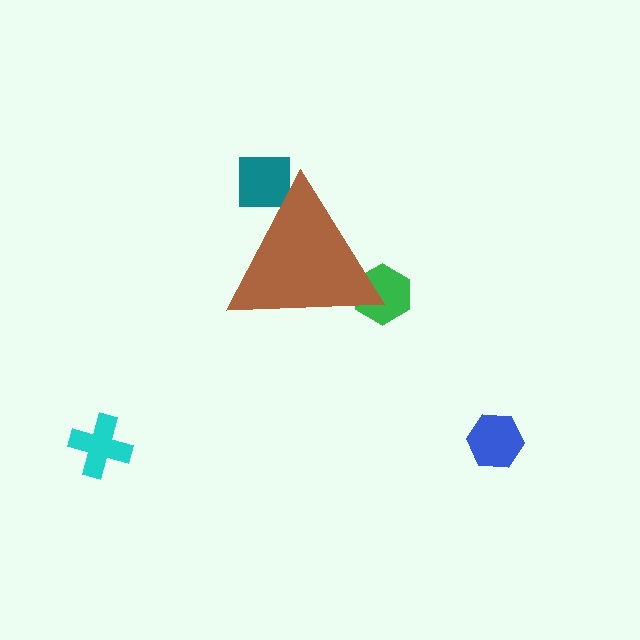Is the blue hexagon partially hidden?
No, the blue hexagon is fully visible.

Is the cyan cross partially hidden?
No, the cyan cross is fully visible.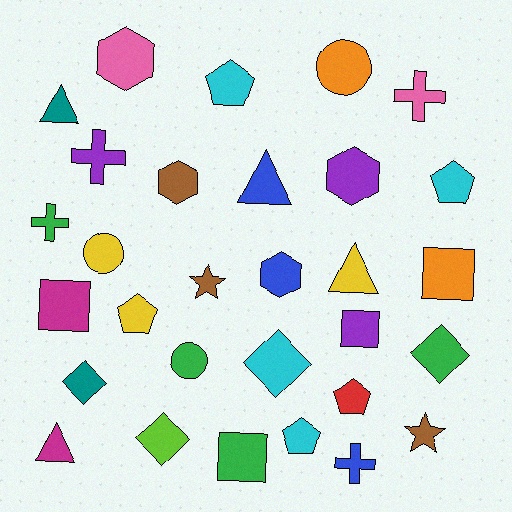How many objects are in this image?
There are 30 objects.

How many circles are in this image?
There are 3 circles.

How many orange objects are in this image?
There are 2 orange objects.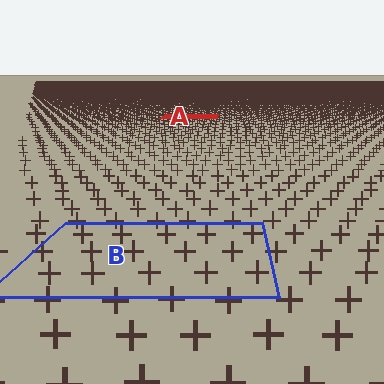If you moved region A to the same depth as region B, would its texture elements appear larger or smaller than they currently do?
They would appear larger. At a closer depth, the same texture elements are projected at a bigger on-screen size.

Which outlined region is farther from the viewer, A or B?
Region A is farther from the viewer — the texture elements inside it appear smaller and more densely packed.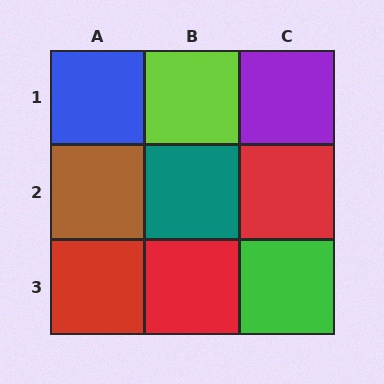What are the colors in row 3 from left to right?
Red, red, green.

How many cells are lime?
1 cell is lime.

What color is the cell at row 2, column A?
Brown.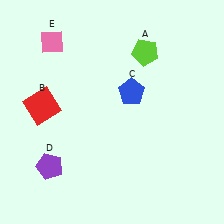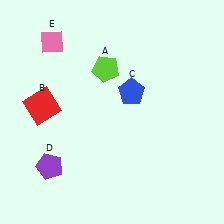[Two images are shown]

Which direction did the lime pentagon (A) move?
The lime pentagon (A) moved left.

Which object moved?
The lime pentagon (A) moved left.